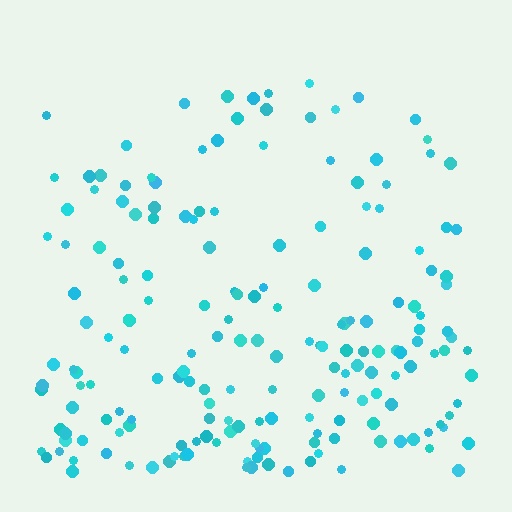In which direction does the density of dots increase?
From top to bottom, with the bottom side densest.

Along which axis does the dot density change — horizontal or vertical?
Vertical.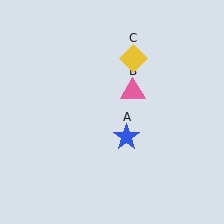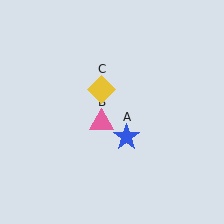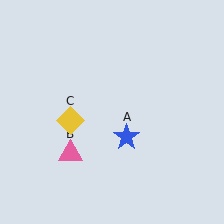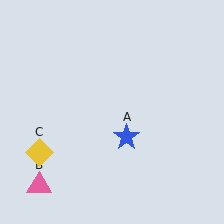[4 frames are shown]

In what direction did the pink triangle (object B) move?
The pink triangle (object B) moved down and to the left.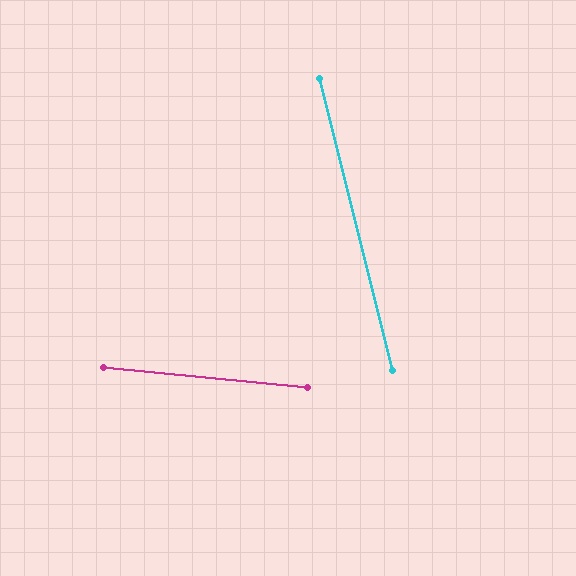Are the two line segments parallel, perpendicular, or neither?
Neither parallel nor perpendicular — they differ by about 70°.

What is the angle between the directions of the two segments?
Approximately 70 degrees.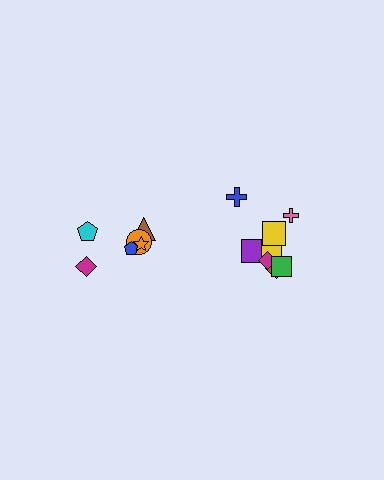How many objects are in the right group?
There are 8 objects.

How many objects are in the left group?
There are 6 objects.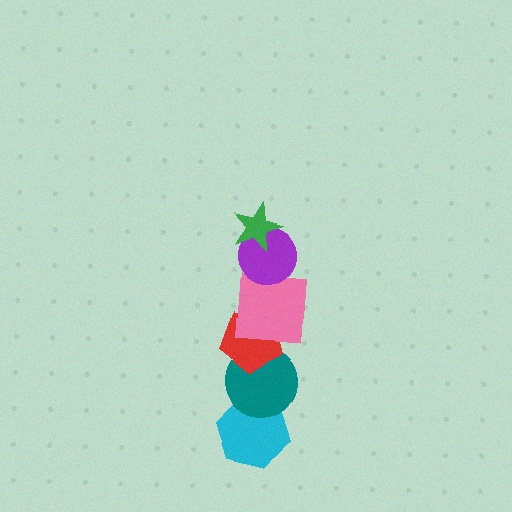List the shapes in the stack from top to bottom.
From top to bottom: the green star, the purple circle, the pink square, the red pentagon, the teal circle, the cyan hexagon.